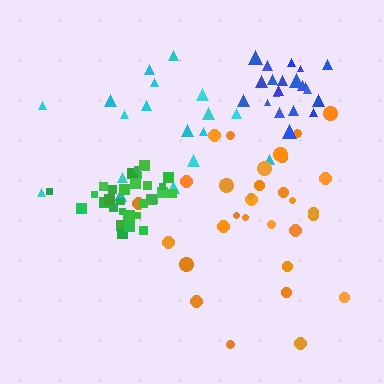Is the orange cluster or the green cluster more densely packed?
Green.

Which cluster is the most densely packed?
Green.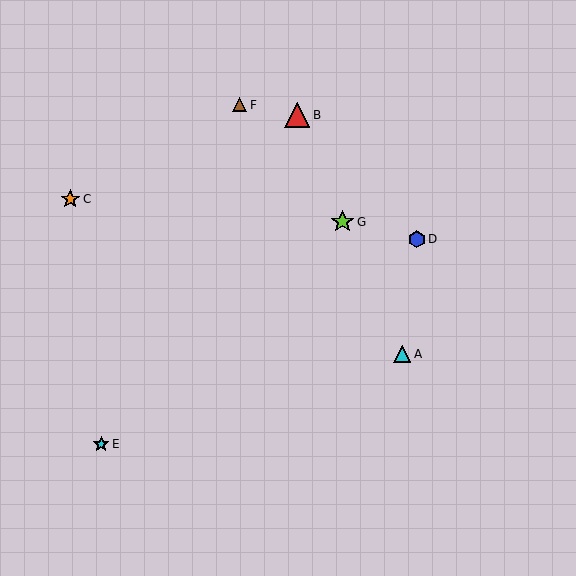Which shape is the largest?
The red triangle (labeled B) is the largest.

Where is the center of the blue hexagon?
The center of the blue hexagon is at (417, 239).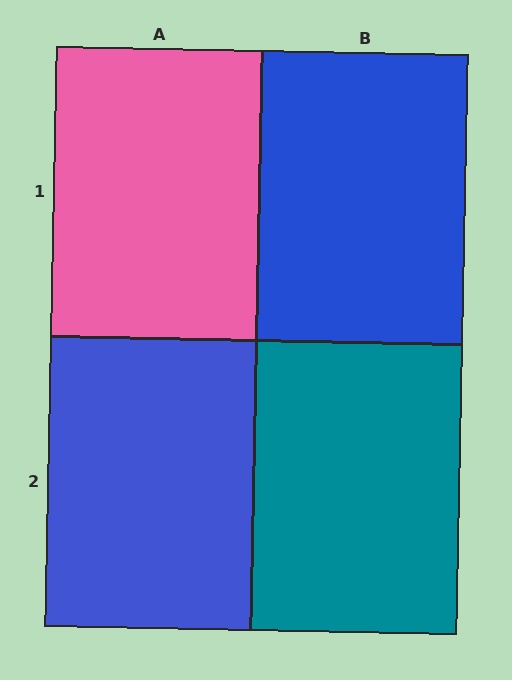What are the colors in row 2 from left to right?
Blue, teal.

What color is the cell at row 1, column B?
Blue.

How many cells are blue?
2 cells are blue.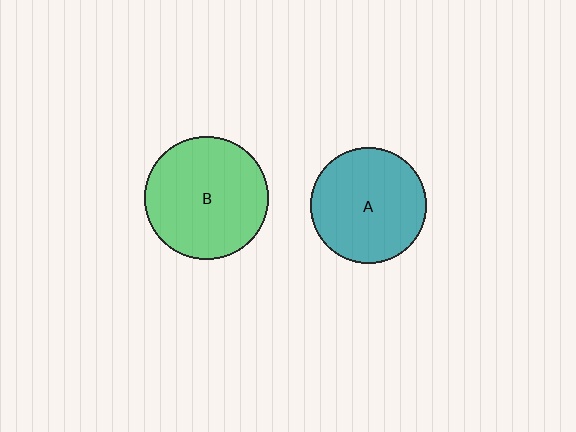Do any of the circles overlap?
No, none of the circles overlap.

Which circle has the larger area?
Circle B (green).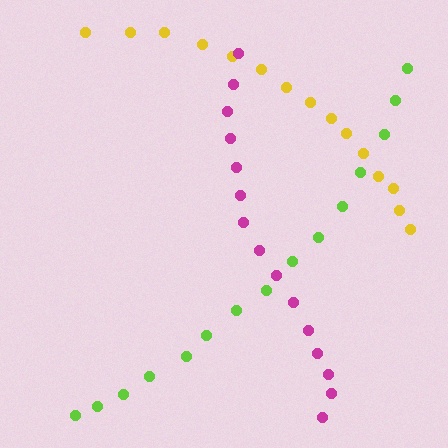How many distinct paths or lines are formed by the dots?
There are 3 distinct paths.